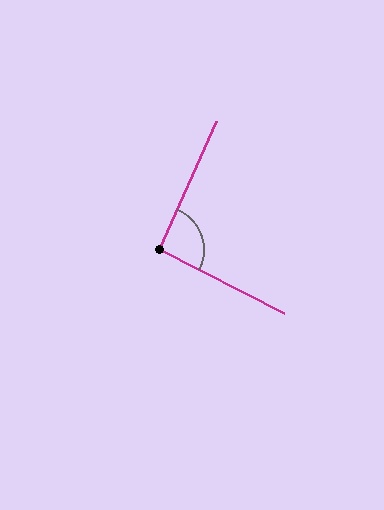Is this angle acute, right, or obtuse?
It is approximately a right angle.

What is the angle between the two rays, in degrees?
Approximately 93 degrees.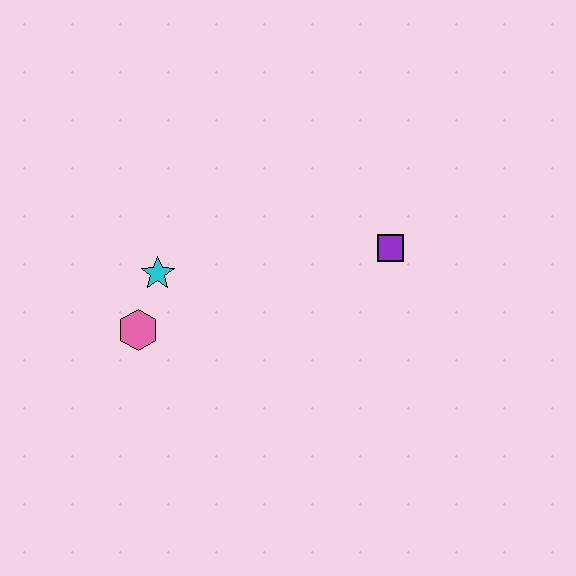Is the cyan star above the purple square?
No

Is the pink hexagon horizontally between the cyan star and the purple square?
No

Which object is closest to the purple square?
The cyan star is closest to the purple square.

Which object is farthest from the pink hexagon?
The purple square is farthest from the pink hexagon.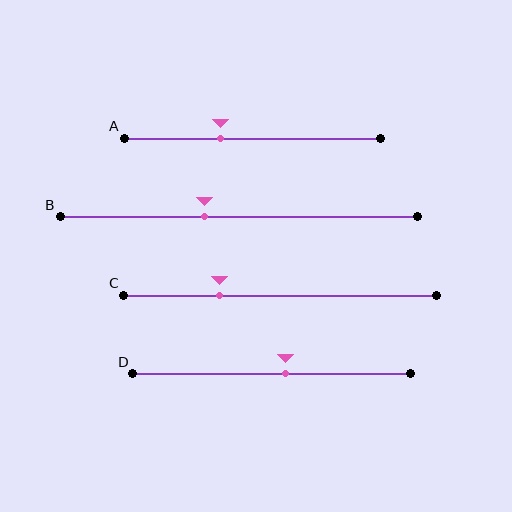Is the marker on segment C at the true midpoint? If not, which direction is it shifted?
No, the marker on segment C is shifted to the left by about 19% of the segment length.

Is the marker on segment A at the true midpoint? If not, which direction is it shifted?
No, the marker on segment A is shifted to the left by about 13% of the segment length.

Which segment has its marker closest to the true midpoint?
Segment D has its marker closest to the true midpoint.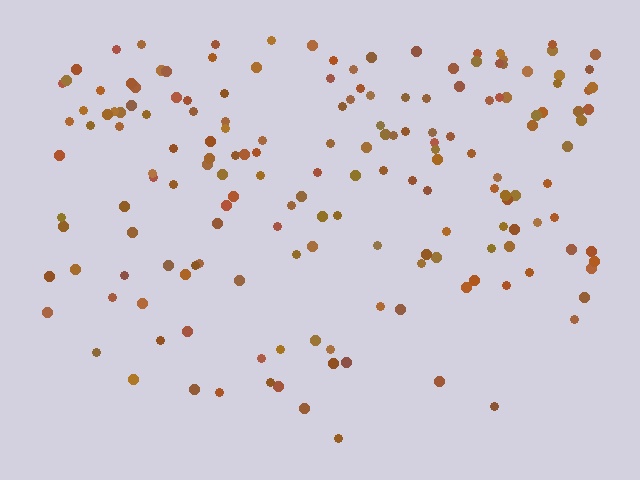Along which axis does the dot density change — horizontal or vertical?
Vertical.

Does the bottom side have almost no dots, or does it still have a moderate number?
Still a moderate number, just noticeably fewer than the top.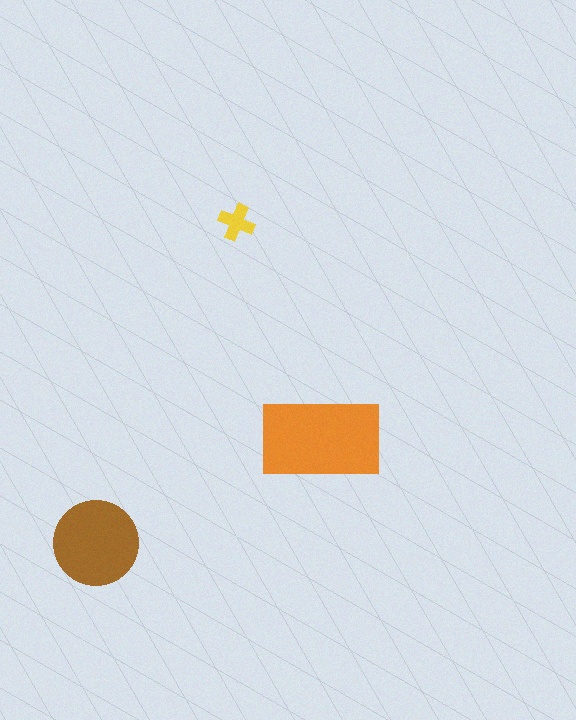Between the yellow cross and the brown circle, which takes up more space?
The brown circle.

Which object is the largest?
The orange rectangle.